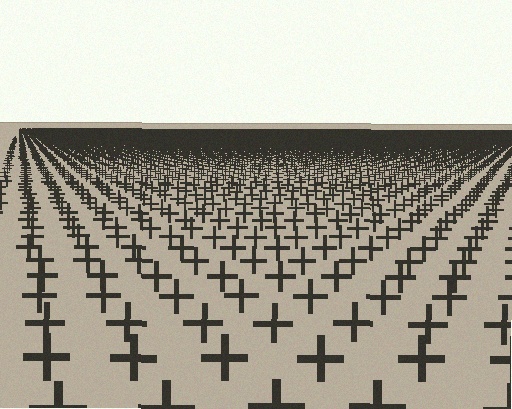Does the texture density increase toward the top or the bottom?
Density increases toward the top.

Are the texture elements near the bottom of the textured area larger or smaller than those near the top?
Larger. Near the bottom, elements are closer to the viewer and appear at a bigger on-screen size.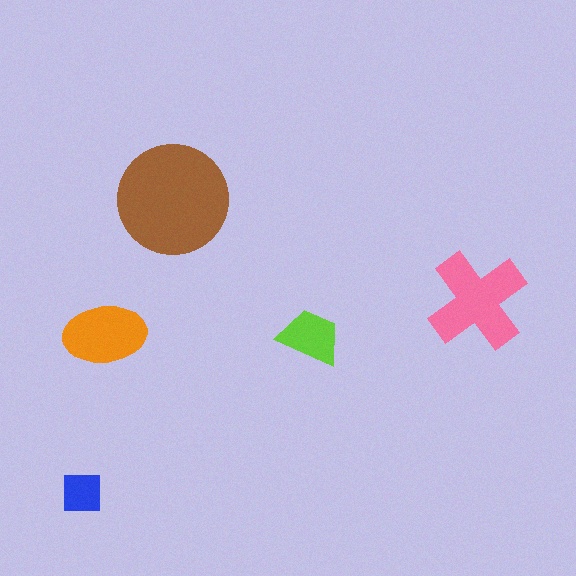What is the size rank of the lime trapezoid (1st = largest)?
4th.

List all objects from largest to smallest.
The brown circle, the pink cross, the orange ellipse, the lime trapezoid, the blue square.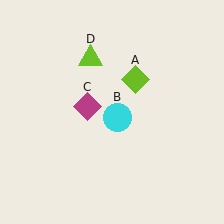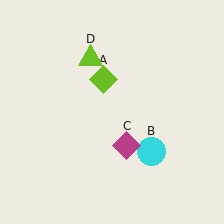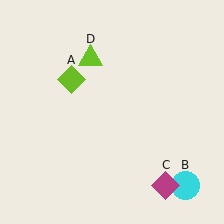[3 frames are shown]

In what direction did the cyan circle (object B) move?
The cyan circle (object B) moved down and to the right.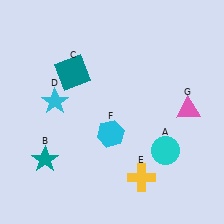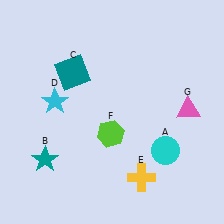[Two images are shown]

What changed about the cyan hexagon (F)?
In Image 1, F is cyan. In Image 2, it changed to lime.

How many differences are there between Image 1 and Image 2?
There is 1 difference between the two images.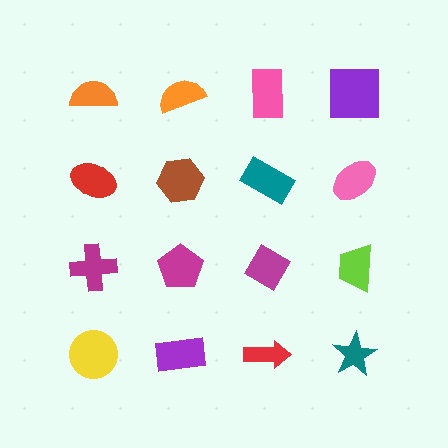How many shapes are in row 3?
4 shapes.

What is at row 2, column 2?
A brown hexagon.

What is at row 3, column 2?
A magenta pentagon.